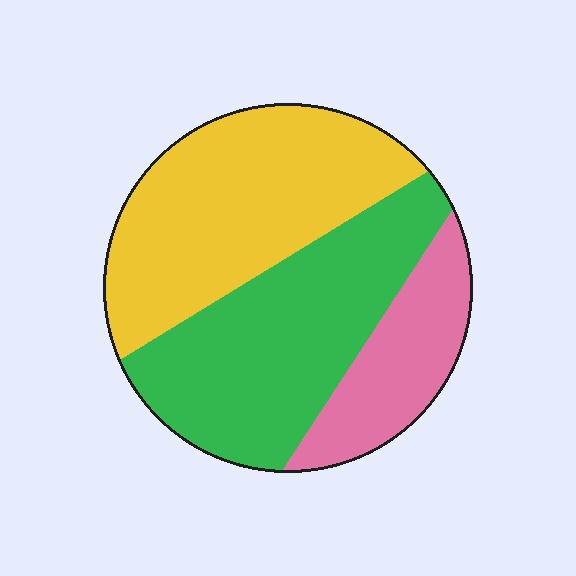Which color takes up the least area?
Pink, at roughly 20%.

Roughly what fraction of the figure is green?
Green covers 40% of the figure.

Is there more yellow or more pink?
Yellow.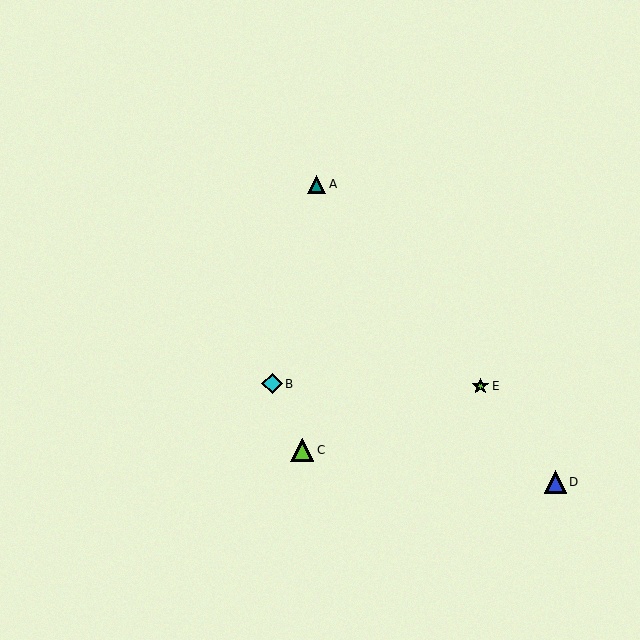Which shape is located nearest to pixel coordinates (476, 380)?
The lime star (labeled E) at (480, 386) is nearest to that location.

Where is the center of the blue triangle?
The center of the blue triangle is at (555, 482).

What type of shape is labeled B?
Shape B is a cyan diamond.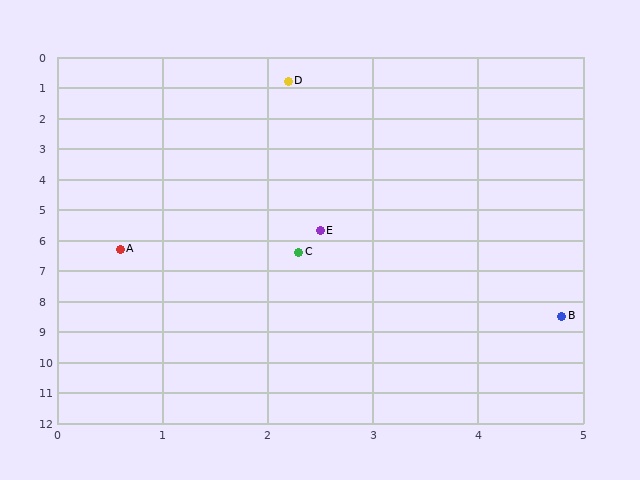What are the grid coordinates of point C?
Point C is at approximately (2.3, 6.4).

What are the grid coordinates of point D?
Point D is at approximately (2.2, 0.8).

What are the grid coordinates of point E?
Point E is at approximately (2.5, 5.7).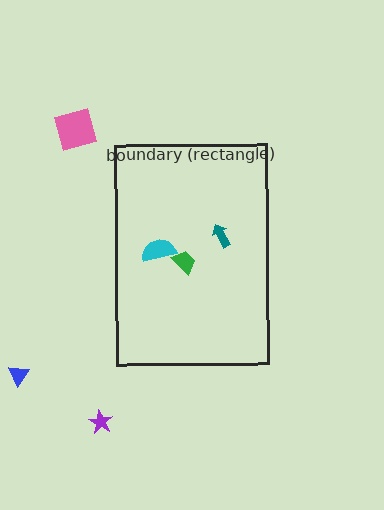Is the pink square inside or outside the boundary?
Outside.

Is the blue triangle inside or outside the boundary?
Outside.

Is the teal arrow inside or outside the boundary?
Inside.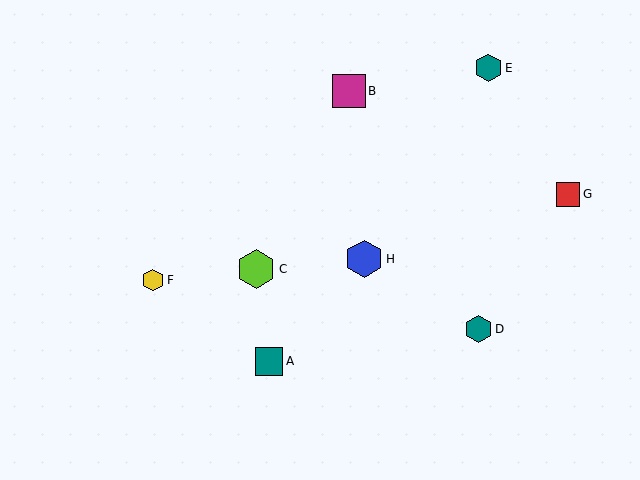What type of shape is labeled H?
Shape H is a blue hexagon.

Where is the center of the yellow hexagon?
The center of the yellow hexagon is at (153, 280).